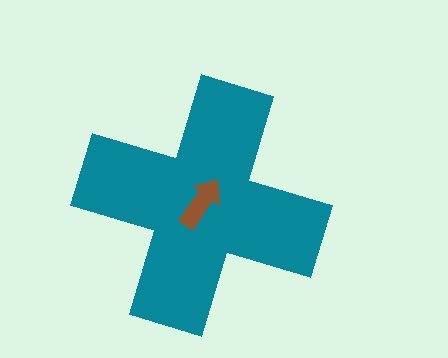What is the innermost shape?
The brown arrow.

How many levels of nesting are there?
2.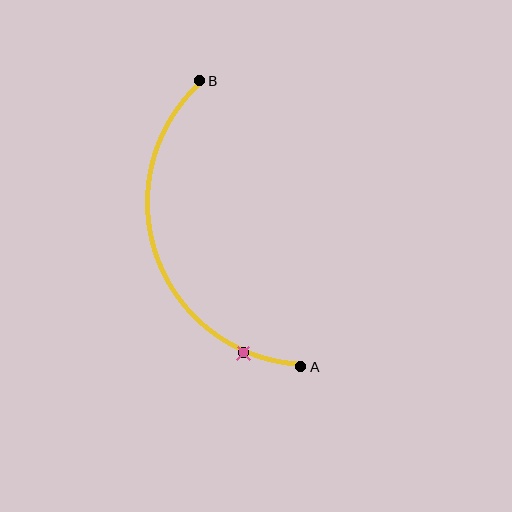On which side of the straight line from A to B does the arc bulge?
The arc bulges to the left of the straight line connecting A and B.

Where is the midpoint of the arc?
The arc midpoint is the point on the curve farthest from the straight line joining A and B. It sits to the left of that line.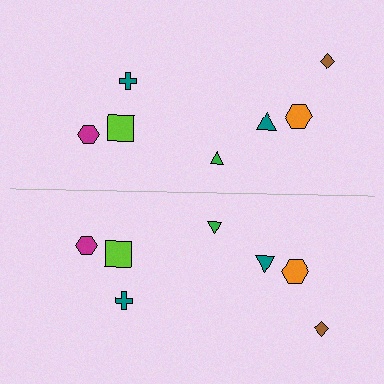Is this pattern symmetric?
Yes, this pattern has bilateral (reflection) symmetry.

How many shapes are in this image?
There are 14 shapes in this image.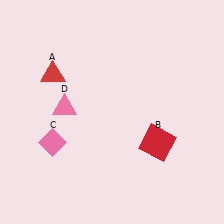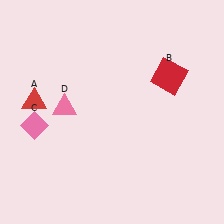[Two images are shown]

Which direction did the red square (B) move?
The red square (B) moved up.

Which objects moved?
The objects that moved are: the red triangle (A), the red square (B), the pink diamond (C).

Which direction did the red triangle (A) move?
The red triangle (A) moved down.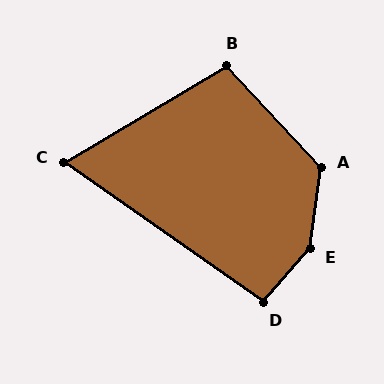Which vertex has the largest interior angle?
E, at approximately 146 degrees.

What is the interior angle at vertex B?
Approximately 102 degrees (obtuse).